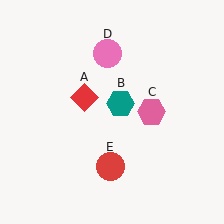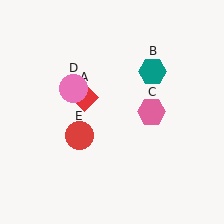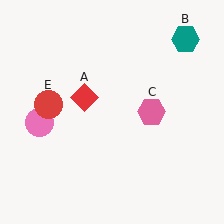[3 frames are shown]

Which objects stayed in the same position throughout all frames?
Red diamond (object A) and pink hexagon (object C) remained stationary.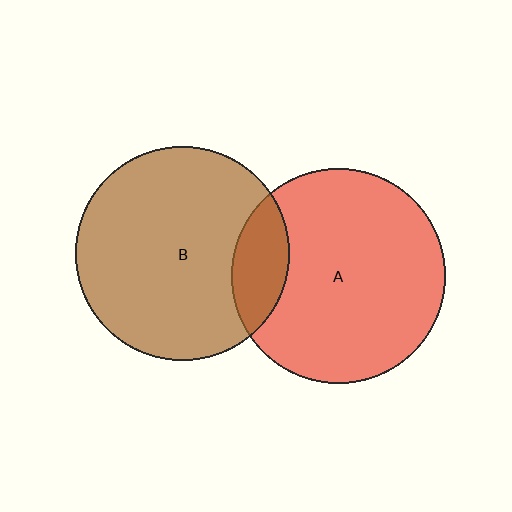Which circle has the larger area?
Circle A (red).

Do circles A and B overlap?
Yes.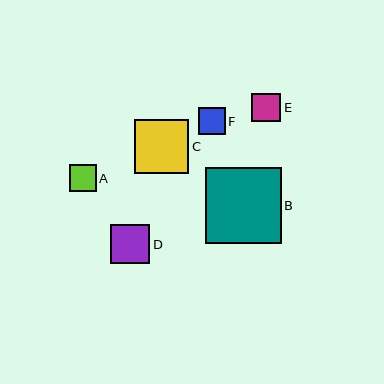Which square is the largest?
Square B is the largest with a size of approximately 76 pixels.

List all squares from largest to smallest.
From largest to smallest: B, C, D, E, F, A.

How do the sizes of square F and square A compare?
Square F and square A are approximately the same size.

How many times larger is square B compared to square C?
Square B is approximately 1.4 times the size of square C.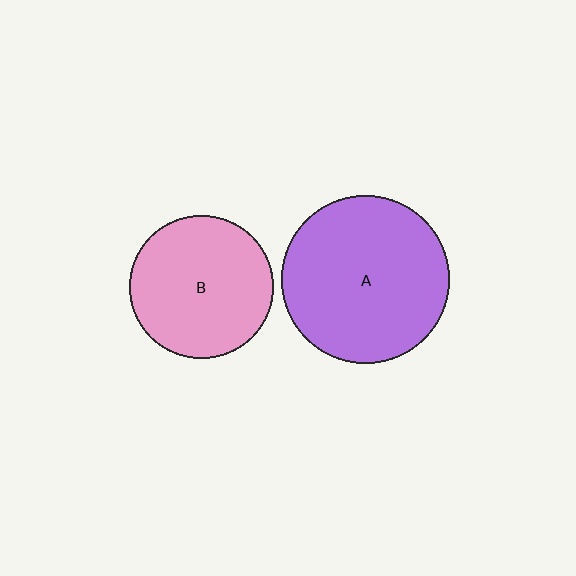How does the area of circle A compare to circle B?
Approximately 1.4 times.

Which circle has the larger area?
Circle A (purple).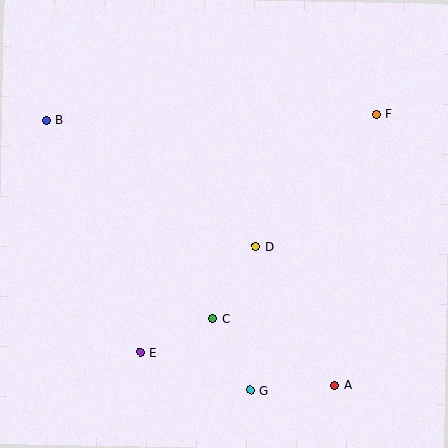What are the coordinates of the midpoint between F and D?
The midpoint between F and D is at (316, 180).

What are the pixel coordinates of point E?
Point E is at (140, 352).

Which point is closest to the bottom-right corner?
Point A is closest to the bottom-right corner.